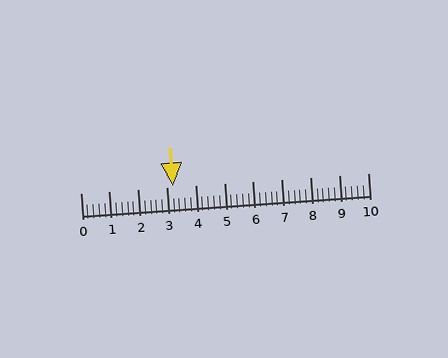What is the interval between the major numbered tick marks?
The major tick marks are spaced 1 units apart.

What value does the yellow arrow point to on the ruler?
The yellow arrow points to approximately 3.2.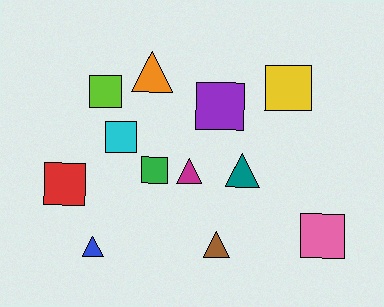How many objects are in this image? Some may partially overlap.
There are 12 objects.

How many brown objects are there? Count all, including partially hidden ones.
There is 1 brown object.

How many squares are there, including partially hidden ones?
There are 7 squares.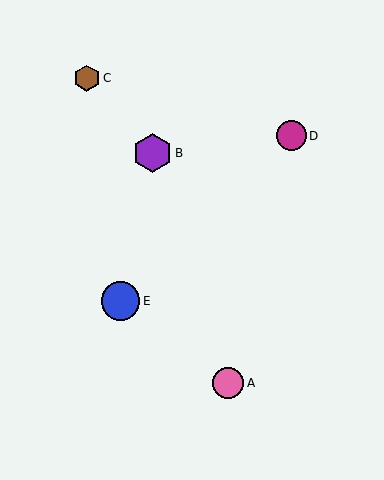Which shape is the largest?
The purple hexagon (labeled B) is the largest.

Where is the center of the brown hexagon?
The center of the brown hexagon is at (87, 78).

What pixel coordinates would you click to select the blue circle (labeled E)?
Click at (121, 301) to select the blue circle E.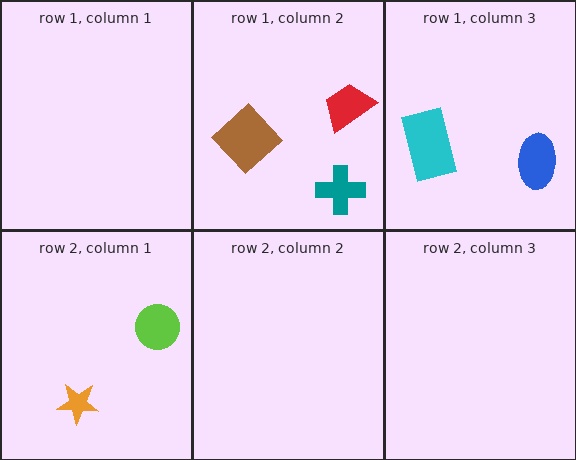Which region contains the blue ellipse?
The row 1, column 3 region.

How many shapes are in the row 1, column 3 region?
2.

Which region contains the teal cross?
The row 1, column 2 region.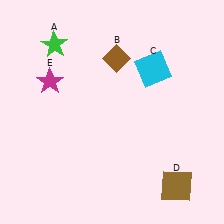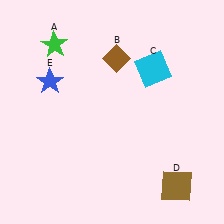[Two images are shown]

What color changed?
The star (E) changed from magenta in Image 1 to blue in Image 2.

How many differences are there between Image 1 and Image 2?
There is 1 difference between the two images.